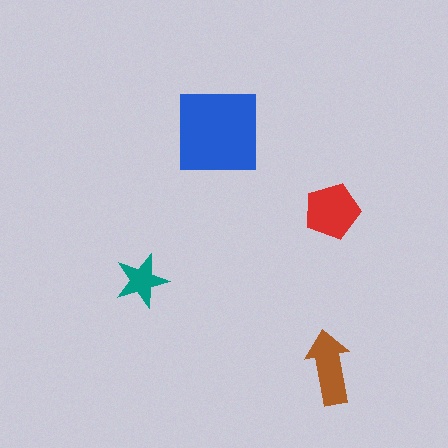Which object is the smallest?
The teal star.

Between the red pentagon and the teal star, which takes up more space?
The red pentagon.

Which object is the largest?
The blue square.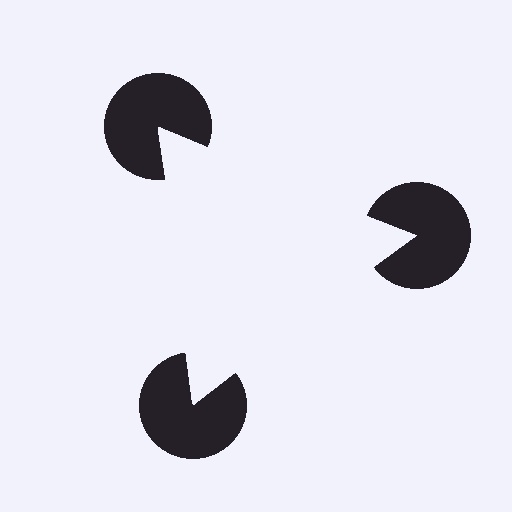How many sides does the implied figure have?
3 sides.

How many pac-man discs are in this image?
There are 3 — one at each vertex of the illusory triangle.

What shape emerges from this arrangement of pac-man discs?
An illusory triangle — its edges are inferred from the aligned wedge cuts in the pac-man discs, not physically drawn.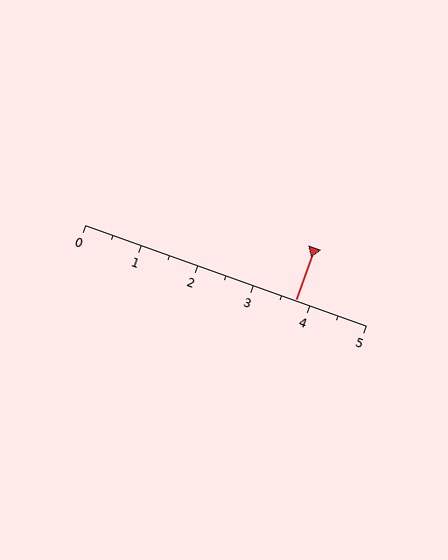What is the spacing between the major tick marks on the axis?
The major ticks are spaced 1 apart.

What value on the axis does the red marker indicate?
The marker indicates approximately 3.8.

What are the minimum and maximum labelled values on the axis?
The axis runs from 0 to 5.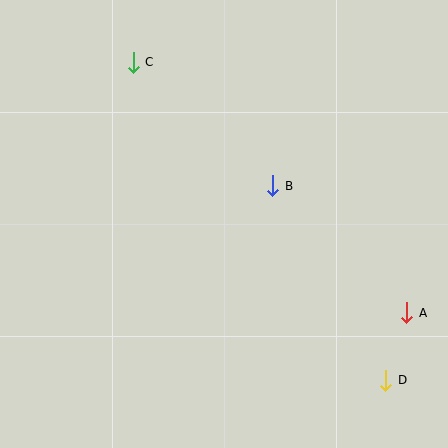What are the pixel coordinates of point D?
Point D is at (386, 380).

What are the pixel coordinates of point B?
Point B is at (273, 186).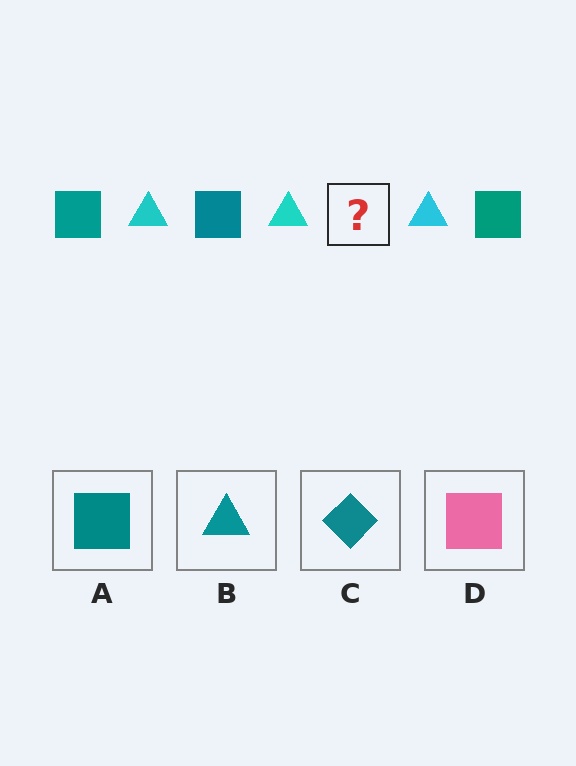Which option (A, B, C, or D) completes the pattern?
A.